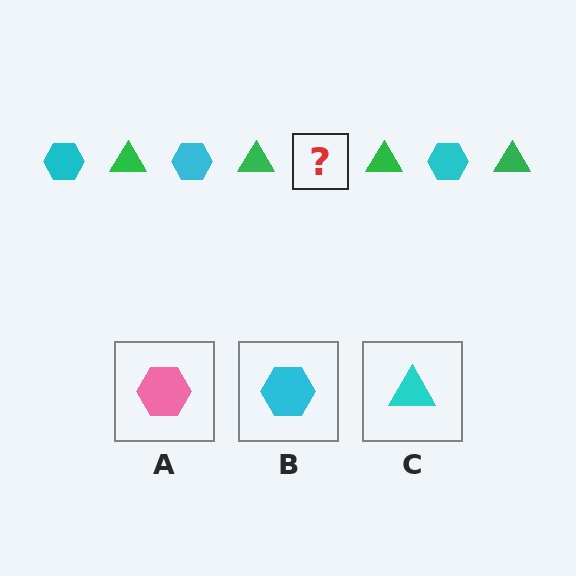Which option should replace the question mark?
Option B.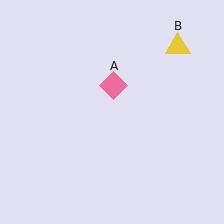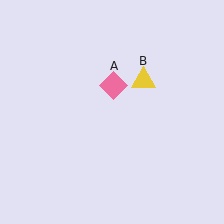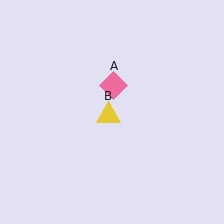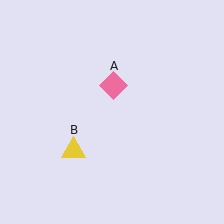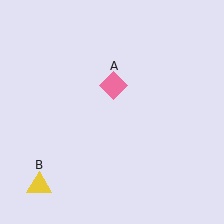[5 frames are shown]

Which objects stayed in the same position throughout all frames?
Pink diamond (object A) remained stationary.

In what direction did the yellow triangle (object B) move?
The yellow triangle (object B) moved down and to the left.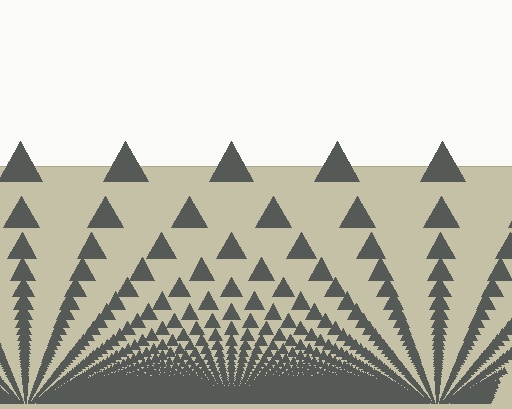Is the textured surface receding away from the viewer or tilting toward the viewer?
The surface appears to tilt toward the viewer. Texture elements get larger and sparser toward the top.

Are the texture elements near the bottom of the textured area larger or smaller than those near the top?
Smaller. The gradient is inverted — elements near the bottom are smaller and denser.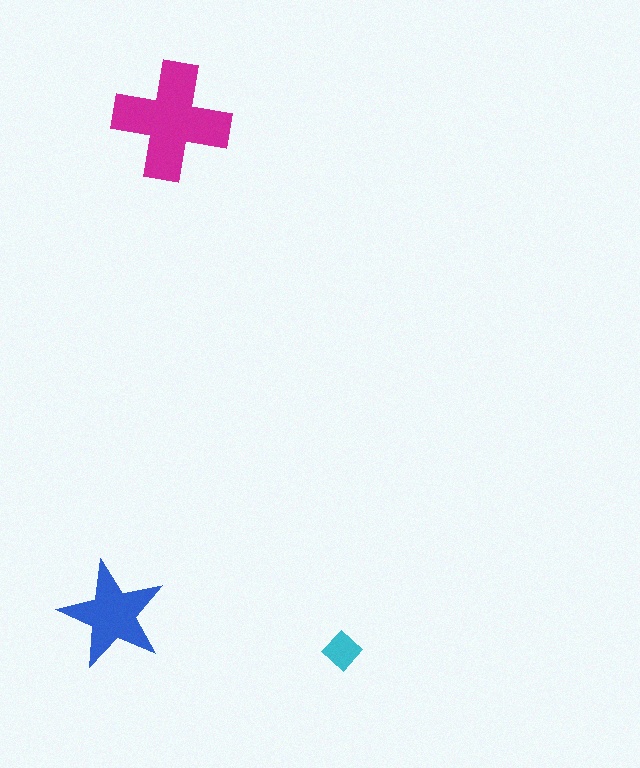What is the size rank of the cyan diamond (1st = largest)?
3rd.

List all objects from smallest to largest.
The cyan diamond, the blue star, the magenta cross.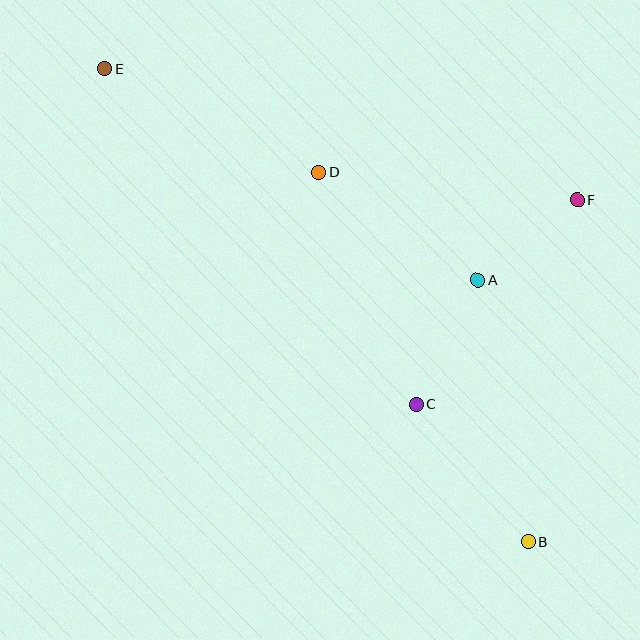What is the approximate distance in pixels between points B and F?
The distance between B and F is approximately 345 pixels.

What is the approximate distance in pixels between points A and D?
The distance between A and D is approximately 192 pixels.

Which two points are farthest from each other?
Points B and E are farthest from each other.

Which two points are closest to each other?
Points A and F are closest to each other.